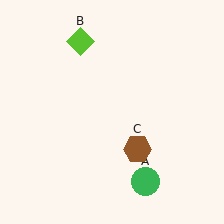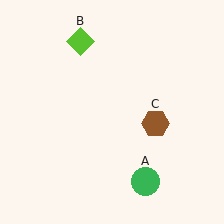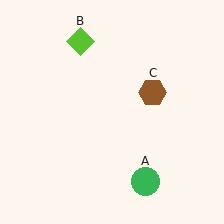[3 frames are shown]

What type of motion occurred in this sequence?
The brown hexagon (object C) rotated counterclockwise around the center of the scene.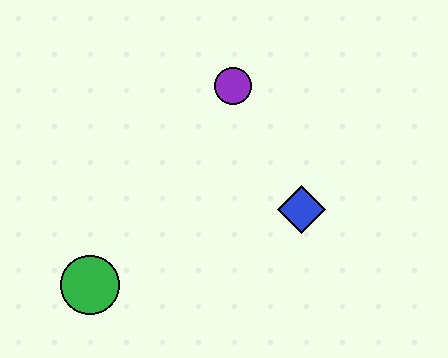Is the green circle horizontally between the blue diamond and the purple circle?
No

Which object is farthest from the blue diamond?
The green circle is farthest from the blue diamond.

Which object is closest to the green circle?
The blue diamond is closest to the green circle.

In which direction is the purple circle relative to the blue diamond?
The purple circle is above the blue diamond.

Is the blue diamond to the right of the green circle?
Yes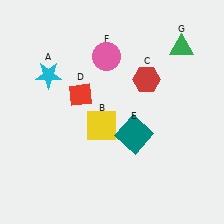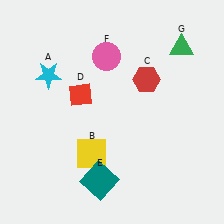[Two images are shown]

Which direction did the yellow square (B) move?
The yellow square (B) moved down.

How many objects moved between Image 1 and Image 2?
2 objects moved between the two images.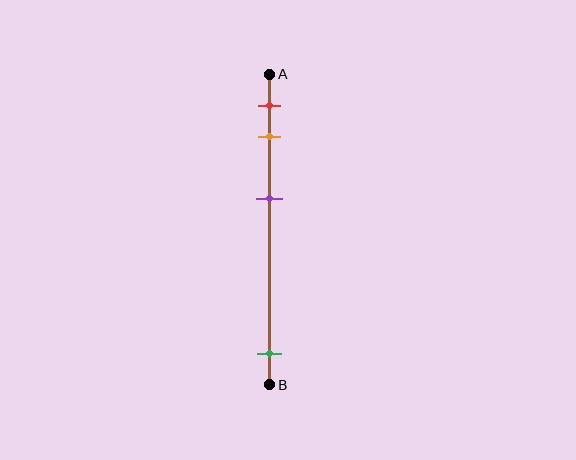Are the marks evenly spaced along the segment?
No, the marks are not evenly spaced.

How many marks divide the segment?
There are 4 marks dividing the segment.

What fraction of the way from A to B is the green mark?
The green mark is approximately 90% (0.9) of the way from A to B.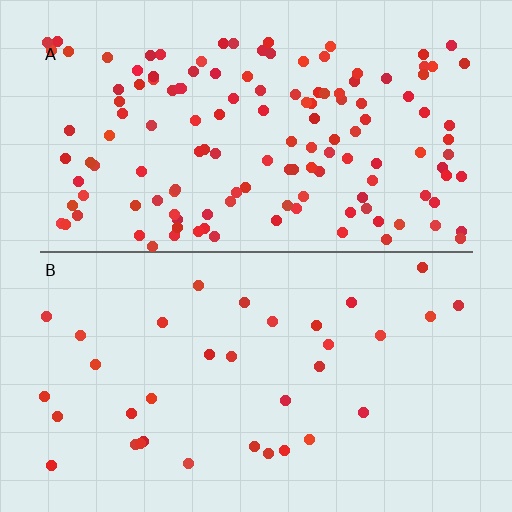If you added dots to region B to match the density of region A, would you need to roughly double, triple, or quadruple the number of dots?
Approximately quadruple.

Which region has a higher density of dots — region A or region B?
A (the top).